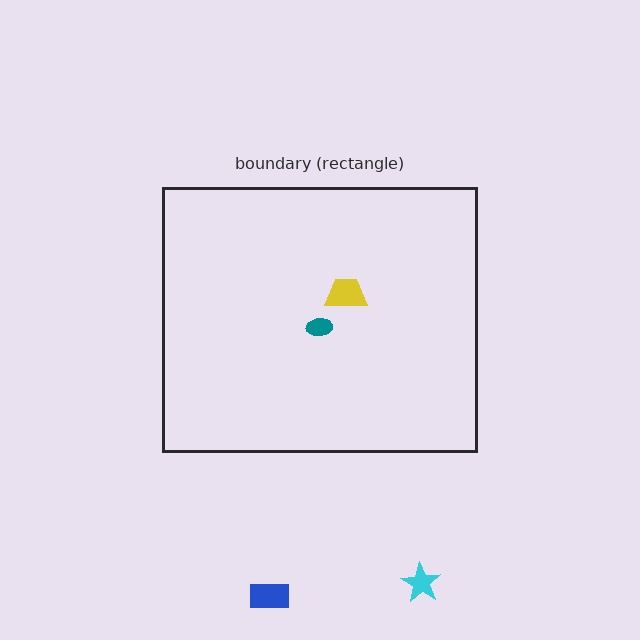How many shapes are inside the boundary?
2 inside, 2 outside.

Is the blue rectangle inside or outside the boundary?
Outside.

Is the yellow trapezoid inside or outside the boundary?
Inside.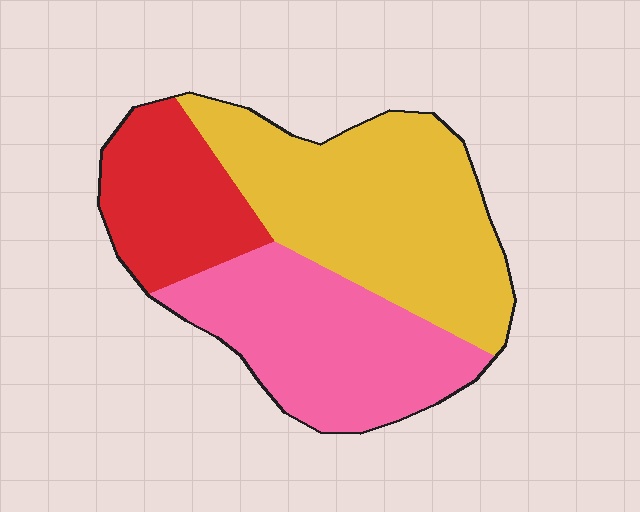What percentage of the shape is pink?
Pink covers about 35% of the shape.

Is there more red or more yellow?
Yellow.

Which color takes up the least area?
Red, at roughly 20%.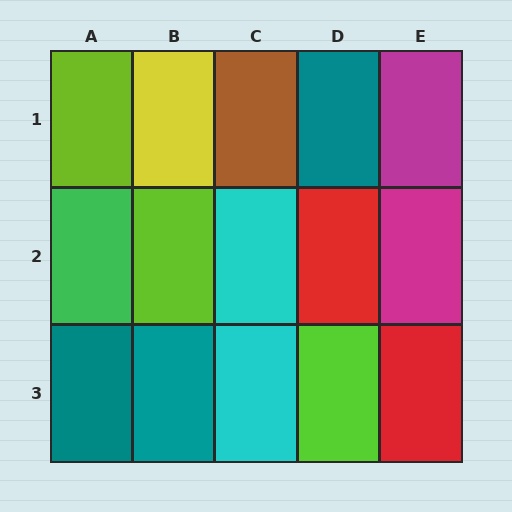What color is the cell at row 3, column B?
Teal.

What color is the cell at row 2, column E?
Magenta.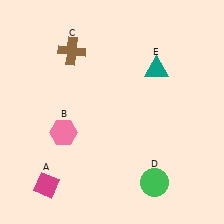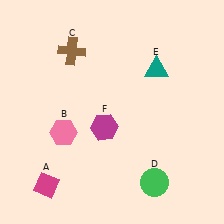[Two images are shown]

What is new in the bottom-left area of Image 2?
A magenta hexagon (F) was added in the bottom-left area of Image 2.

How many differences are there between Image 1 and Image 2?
There is 1 difference between the two images.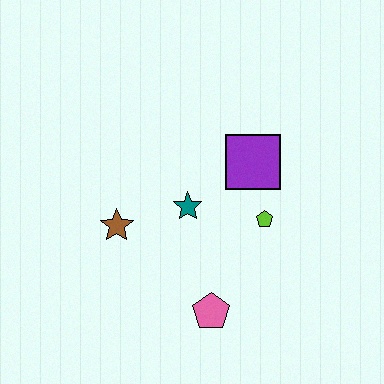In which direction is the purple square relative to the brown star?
The purple square is to the right of the brown star.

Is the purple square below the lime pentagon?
No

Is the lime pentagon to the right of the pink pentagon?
Yes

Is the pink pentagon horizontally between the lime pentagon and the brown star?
Yes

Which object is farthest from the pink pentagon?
The purple square is farthest from the pink pentagon.